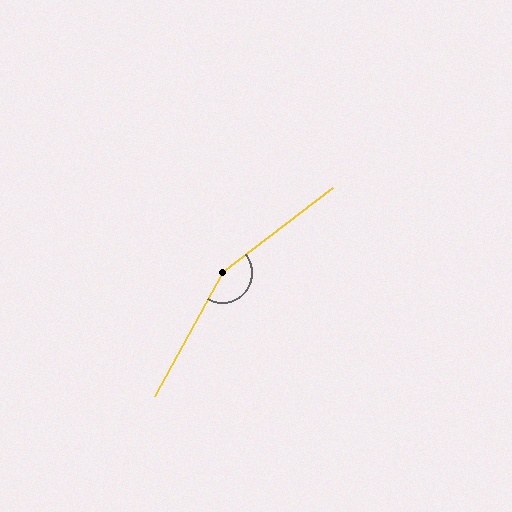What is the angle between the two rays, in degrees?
Approximately 156 degrees.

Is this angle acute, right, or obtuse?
It is obtuse.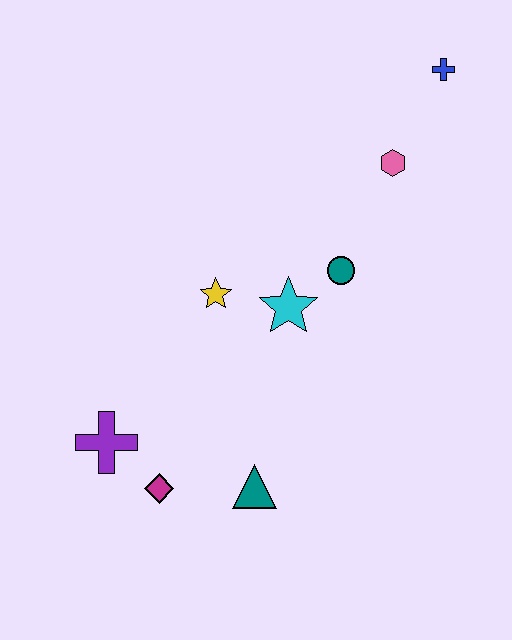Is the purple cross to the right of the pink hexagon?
No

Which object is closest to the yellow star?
The cyan star is closest to the yellow star.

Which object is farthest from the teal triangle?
The blue cross is farthest from the teal triangle.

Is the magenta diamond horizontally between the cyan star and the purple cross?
Yes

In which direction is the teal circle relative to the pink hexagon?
The teal circle is below the pink hexagon.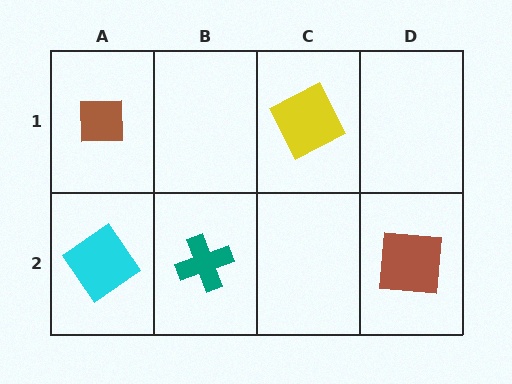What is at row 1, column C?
A yellow square.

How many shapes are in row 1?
2 shapes.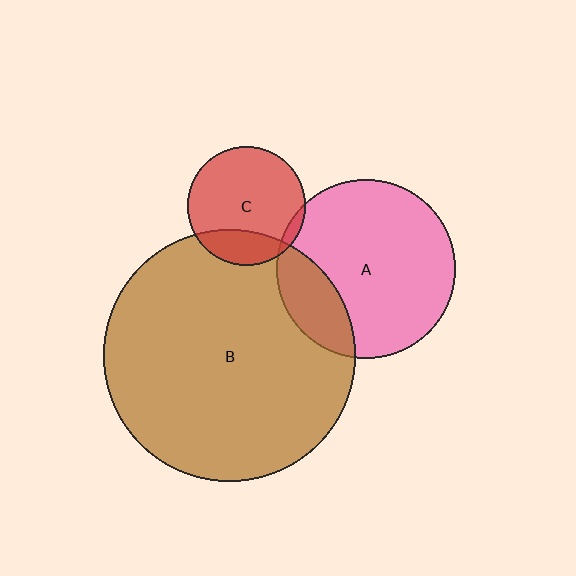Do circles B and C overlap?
Yes.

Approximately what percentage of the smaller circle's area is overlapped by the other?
Approximately 20%.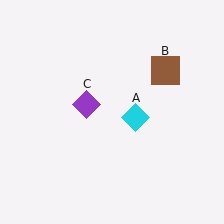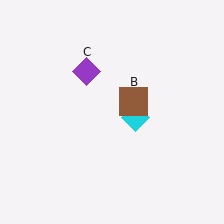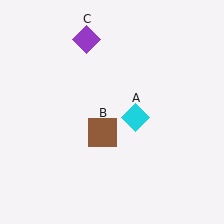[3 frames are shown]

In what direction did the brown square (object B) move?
The brown square (object B) moved down and to the left.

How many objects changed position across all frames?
2 objects changed position: brown square (object B), purple diamond (object C).